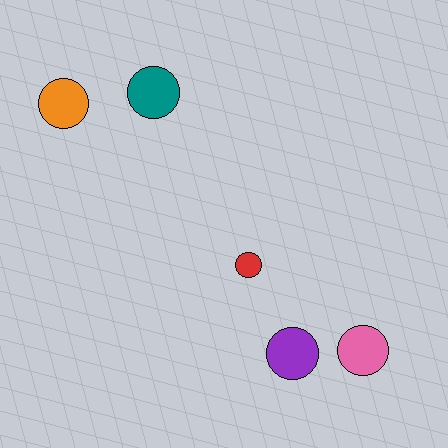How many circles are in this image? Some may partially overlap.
There are 5 circles.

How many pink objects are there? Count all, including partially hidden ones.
There is 1 pink object.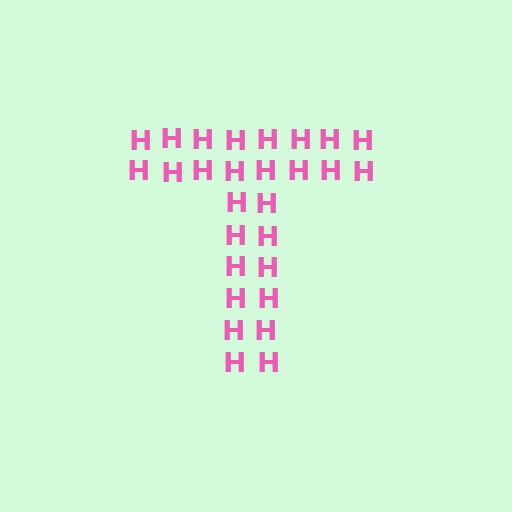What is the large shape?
The large shape is the letter T.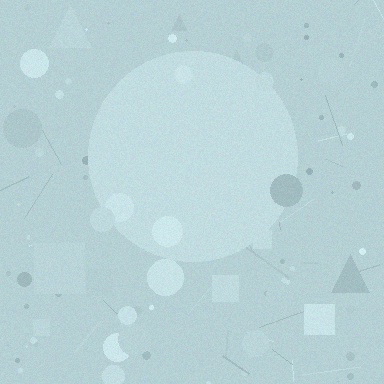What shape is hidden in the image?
A circle is hidden in the image.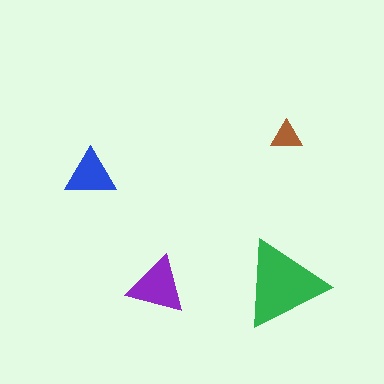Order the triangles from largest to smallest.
the green one, the purple one, the blue one, the brown one.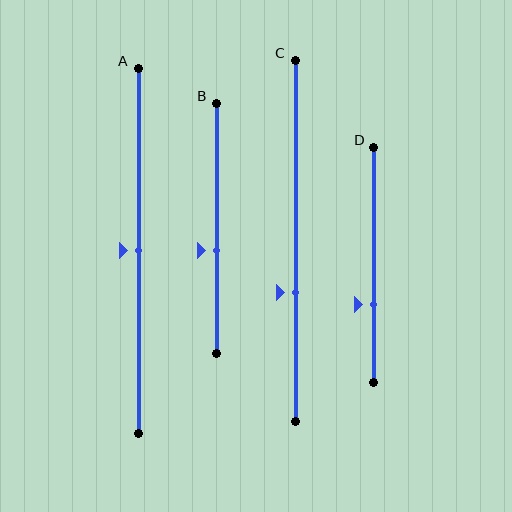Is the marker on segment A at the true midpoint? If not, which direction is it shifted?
Yes, the marker on segment A is at the true midpoint.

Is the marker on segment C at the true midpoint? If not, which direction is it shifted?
No, the marker on segment C is shifted downward by about 14% of the segment length.